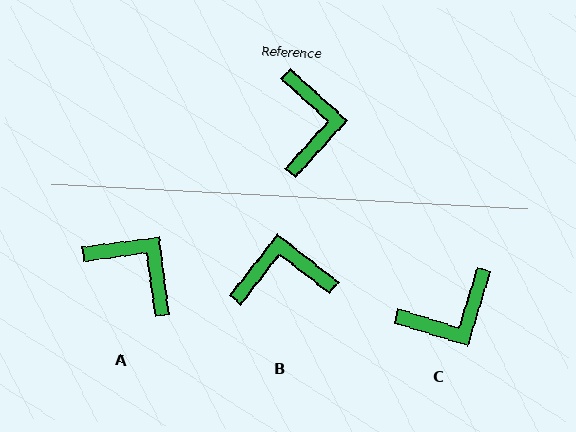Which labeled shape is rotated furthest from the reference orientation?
B, about 94 degrees away.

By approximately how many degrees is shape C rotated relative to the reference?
Approximately 65 degrees clockwise.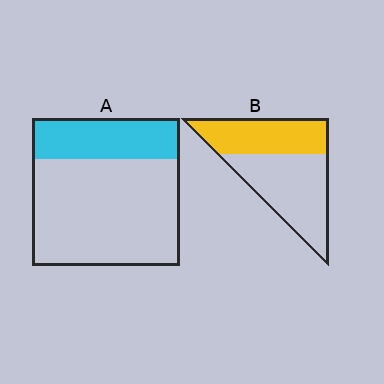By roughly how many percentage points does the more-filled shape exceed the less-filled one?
By roughly 15 percentage points (B over A).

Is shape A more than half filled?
No.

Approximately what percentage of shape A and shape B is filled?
A is approximately 30% and B is approximately 45%.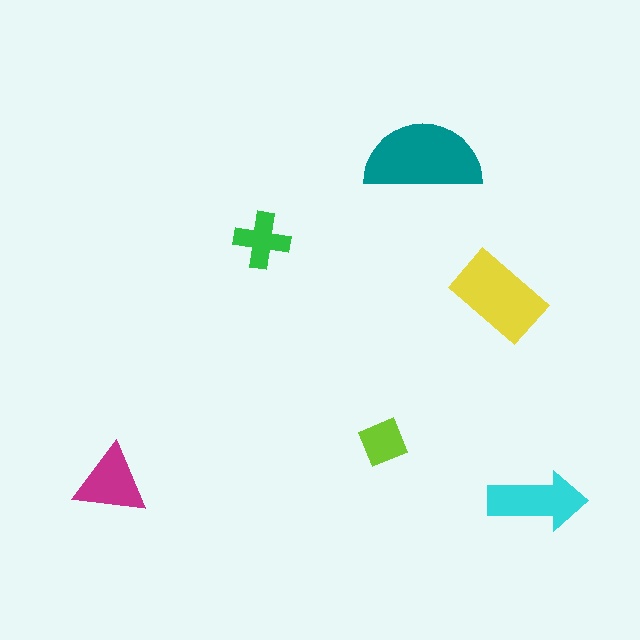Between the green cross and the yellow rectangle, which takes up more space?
The yellow rectangle.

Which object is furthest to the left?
The magenta triangle is leftmost.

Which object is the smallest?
The lime diamond.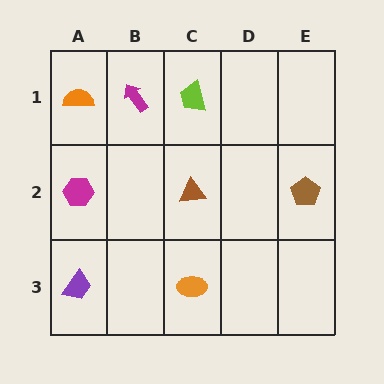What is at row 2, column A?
A magenta hexagon.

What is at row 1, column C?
A lime trapezoid.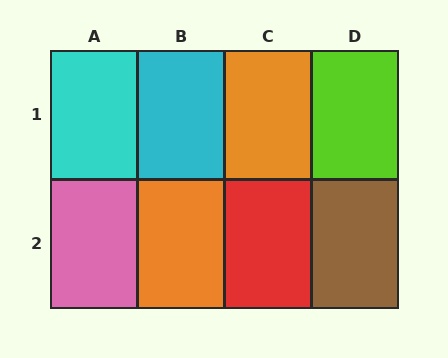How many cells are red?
1 cell is red.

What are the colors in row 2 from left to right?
Pink, orange, red, brown.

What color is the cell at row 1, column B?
Cyan.